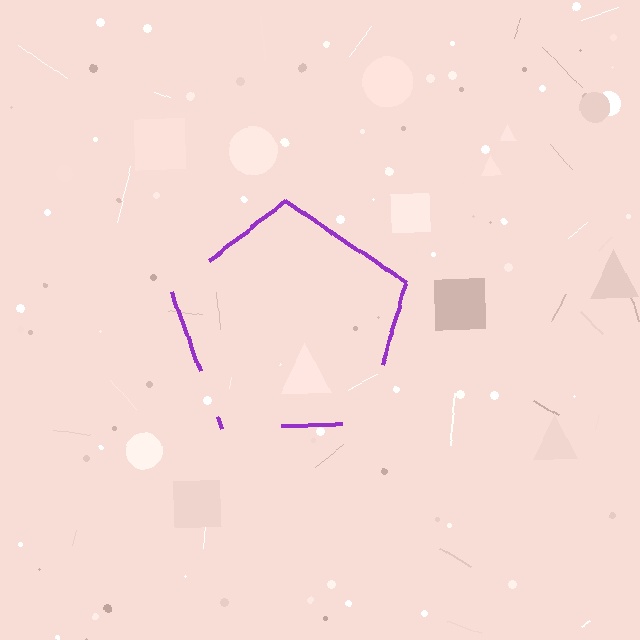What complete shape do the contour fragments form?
The contour fragments form a pentagon.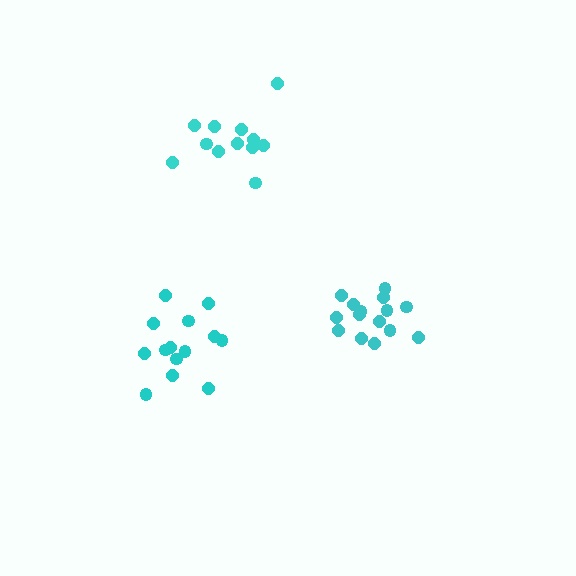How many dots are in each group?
Group 1: 15 dots, Group 2: 14 dots, Group 3: 12 dots (41 total).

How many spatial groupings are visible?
There are 3 spatial groupings.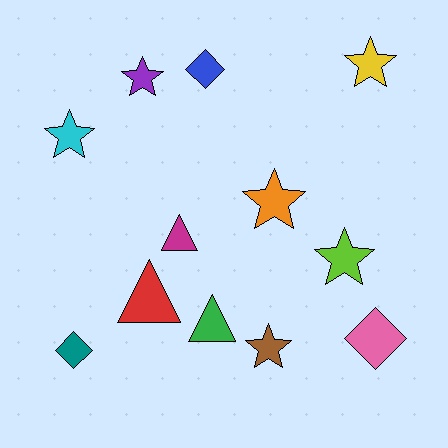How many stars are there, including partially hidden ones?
There are 6 stars.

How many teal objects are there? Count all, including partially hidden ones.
There is 1 teal object.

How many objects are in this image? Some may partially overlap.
There are 12 objects.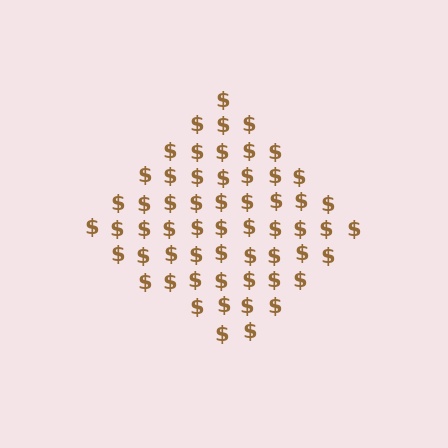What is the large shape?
The large shape is a diamond.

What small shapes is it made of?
It is made of small dollar signs.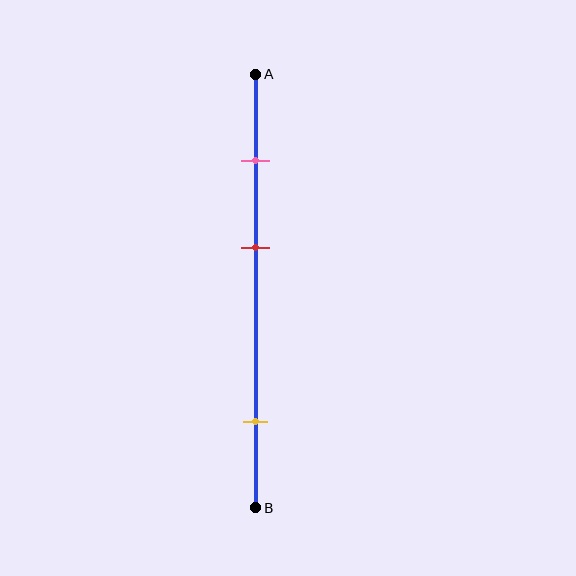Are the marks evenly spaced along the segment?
No, the marks are not evenly spaced.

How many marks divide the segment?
There are 3 marks dividing the segment.